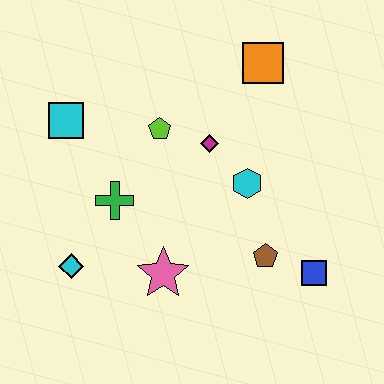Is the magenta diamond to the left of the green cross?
No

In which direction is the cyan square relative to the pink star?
The cyan square is above the pink star.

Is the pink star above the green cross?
No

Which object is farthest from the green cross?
The blue square is farthest from the green cross.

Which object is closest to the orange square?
The magenta diamond is closest to the orange square.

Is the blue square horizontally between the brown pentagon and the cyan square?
No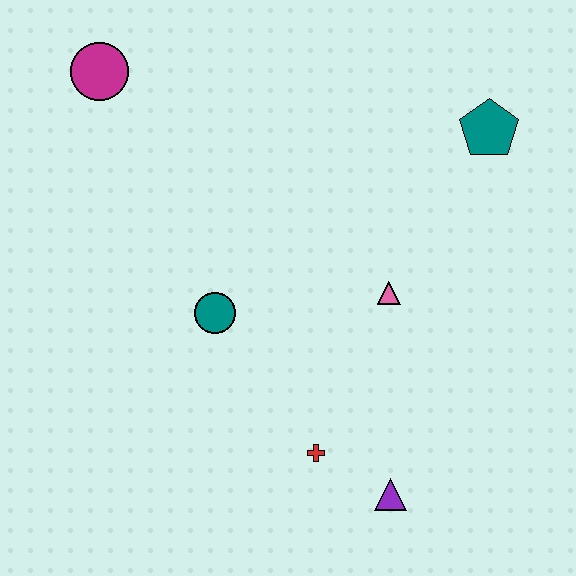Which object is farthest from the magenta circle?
The purple triangle is farthest from the magenta circle.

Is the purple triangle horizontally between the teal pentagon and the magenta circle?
Yes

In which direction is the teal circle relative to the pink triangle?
The teal circle is to the left of the pink triangle.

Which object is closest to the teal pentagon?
The pink triangle is closest to the teal pentagon.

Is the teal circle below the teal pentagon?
Yes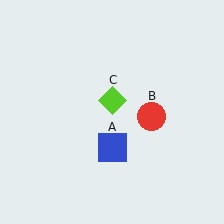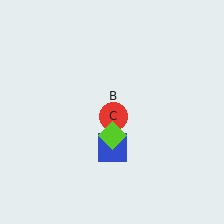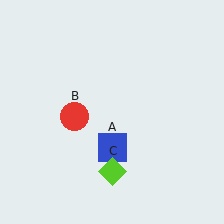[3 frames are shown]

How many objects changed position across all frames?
2 objects changed position: red circle (object B), lime diamond (object C).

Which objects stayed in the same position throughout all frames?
Blue square (object A) remained stationary.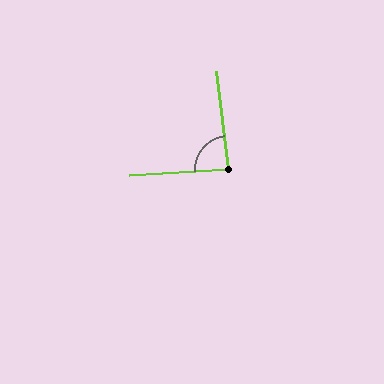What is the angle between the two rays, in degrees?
Approximately 86 degrees.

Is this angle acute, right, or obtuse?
It is approximately a right angle.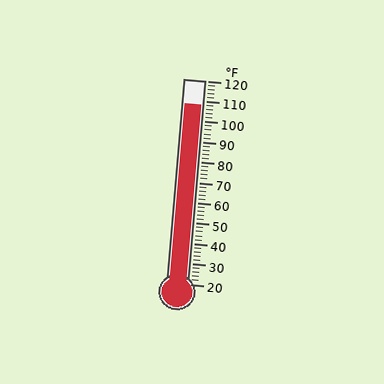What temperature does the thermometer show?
The thermometer shows approximately 108°F.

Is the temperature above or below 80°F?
The temperature is above 80°F.